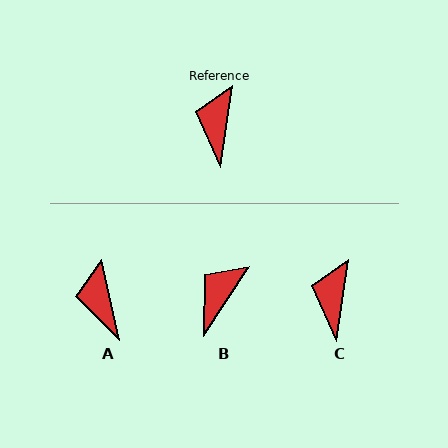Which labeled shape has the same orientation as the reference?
C.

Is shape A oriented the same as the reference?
No, it is off by about 20 degrees.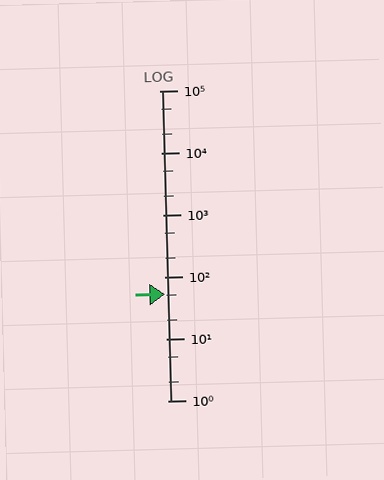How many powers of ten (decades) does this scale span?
The scale spans 5 decades, from 1 to 100000.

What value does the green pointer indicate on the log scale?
The pointer indicates approximately 53.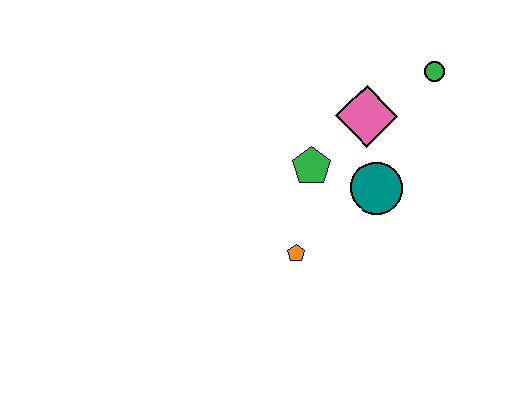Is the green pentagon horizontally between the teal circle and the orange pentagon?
Yes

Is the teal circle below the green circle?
Yes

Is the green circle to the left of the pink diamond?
No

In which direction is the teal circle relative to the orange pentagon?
The teal circle is to the right of the orange pentagon.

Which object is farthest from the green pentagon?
The green circle is farthest from the green pentagon.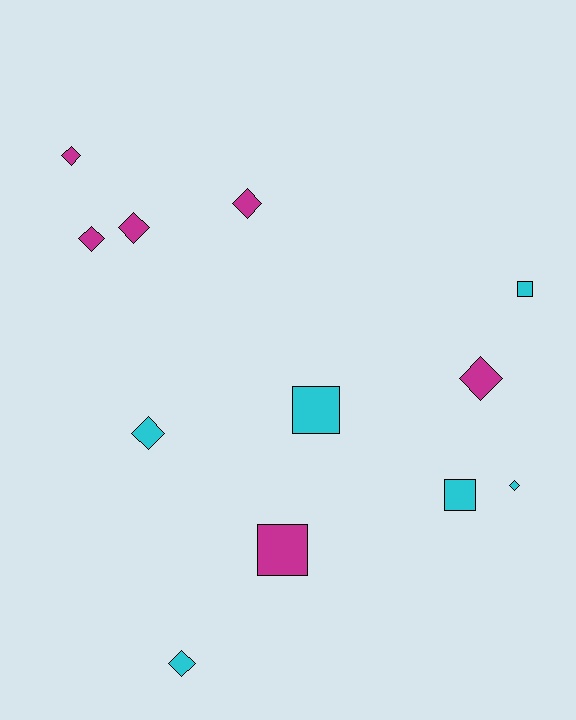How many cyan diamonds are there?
There are 3 cyan diamonds.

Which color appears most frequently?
Magenta, with 6 objects.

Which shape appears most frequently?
Diamond, with 8 objects.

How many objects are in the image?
There are 12 objects.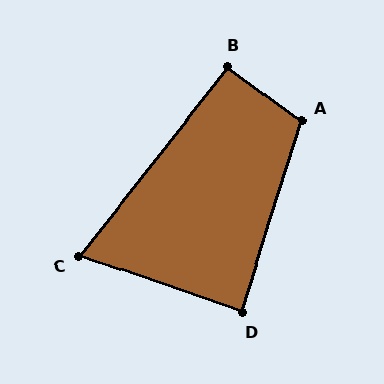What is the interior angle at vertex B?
Approximately 92 degrees (approximately right).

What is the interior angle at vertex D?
Approximately 88 degrees (approximately right).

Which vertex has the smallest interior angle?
C, at approximately 71 degrees.